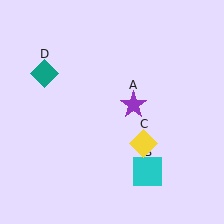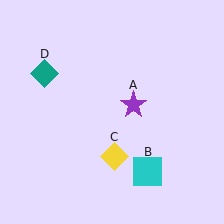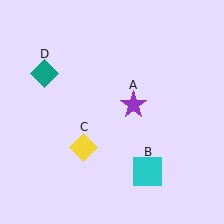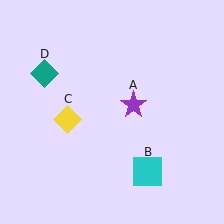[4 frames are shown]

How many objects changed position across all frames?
1 object changed position: yellow diamond (object C).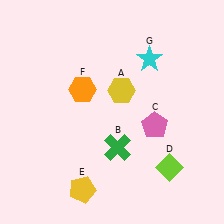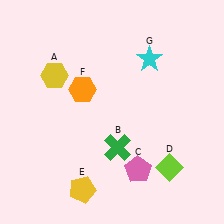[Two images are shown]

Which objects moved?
The objects that moved are: the yellow hexagon (A), the pink pentagon (C).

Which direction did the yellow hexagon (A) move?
The yellow hexagon (A) moved left.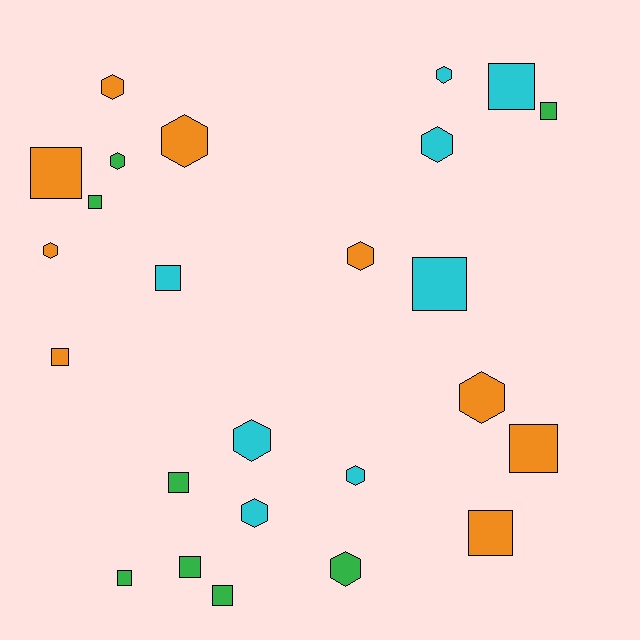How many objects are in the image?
There are 25 objects.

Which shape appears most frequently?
Square, with 13 objects.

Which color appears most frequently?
Orange, with 9 objects.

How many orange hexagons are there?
There are 5 orange hexagons.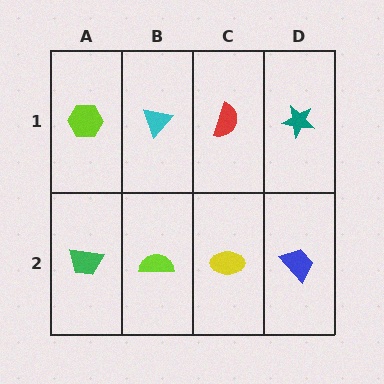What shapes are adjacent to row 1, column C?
A yellow ellipse (row 2, column C), a cyan triangle (row 1, column B), a teal star (row 1, column D).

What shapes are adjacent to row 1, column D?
A blue trapezoid (row 2, column D), a red semicircle (row 1, column C).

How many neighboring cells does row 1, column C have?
3.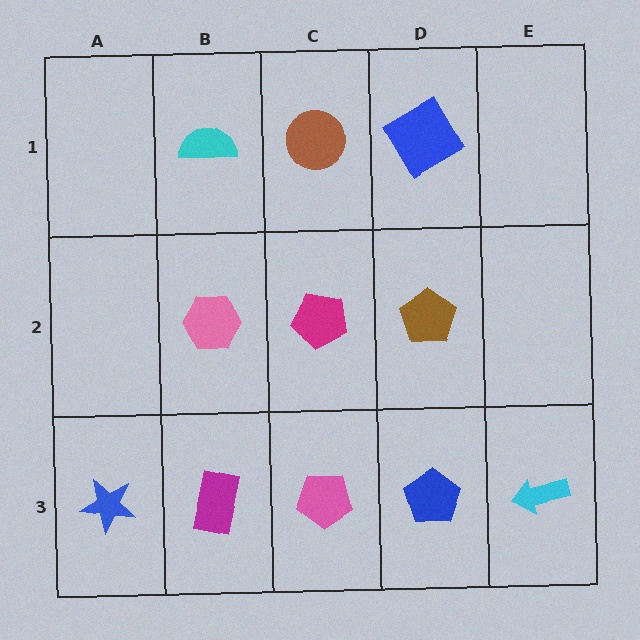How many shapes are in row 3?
5 shapes.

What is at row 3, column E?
A cyan arrow.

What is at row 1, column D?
A blue diamond.